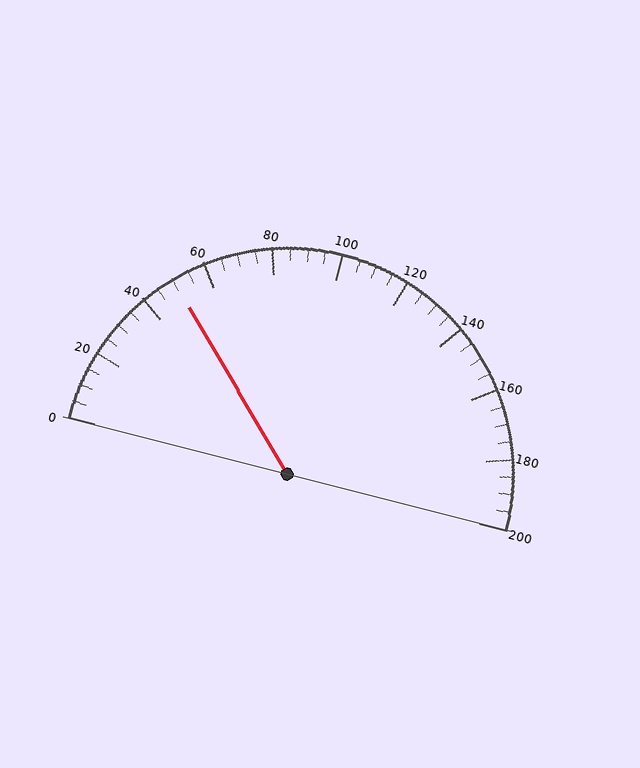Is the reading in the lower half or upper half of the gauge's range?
The reading is in the lower half of the range (0 to 200).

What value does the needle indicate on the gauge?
The needle indicates approximately 50.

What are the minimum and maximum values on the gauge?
The gauge ranges from 0 to 200.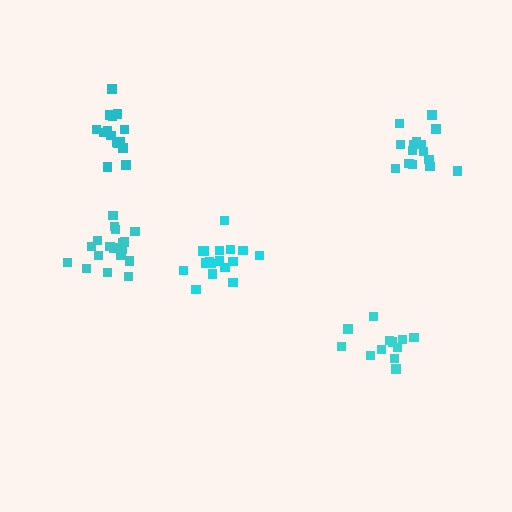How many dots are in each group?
Group 1: 12 dots, Group 2: 15 dots, Group 3: 18 dots, Group 4: 15 dots, Group 5: 17 dots (77 total).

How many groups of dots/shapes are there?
There are 5 groups.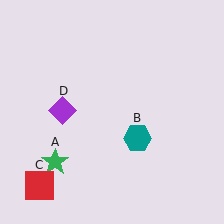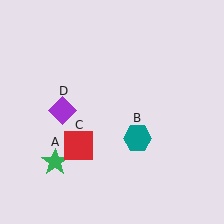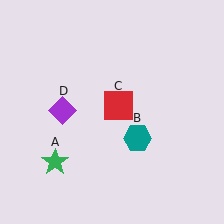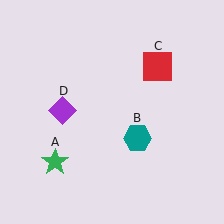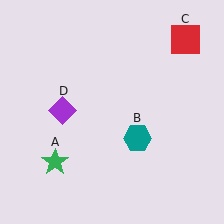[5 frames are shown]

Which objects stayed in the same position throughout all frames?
Green star (object A) and teal hexagon (object B) and purple diamond (object D) remained stationary.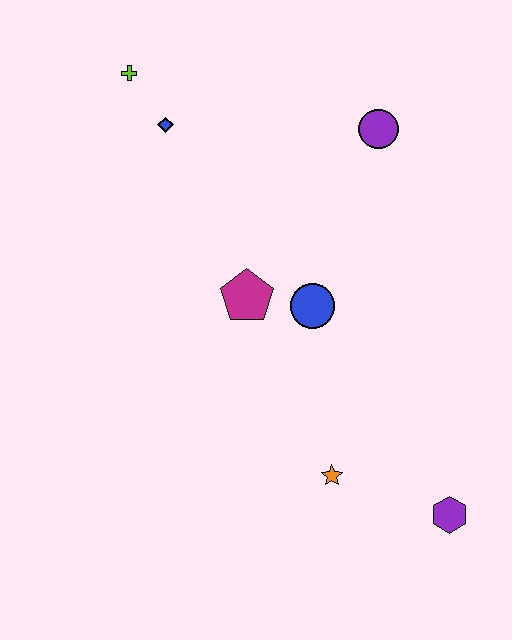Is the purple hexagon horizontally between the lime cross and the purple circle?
No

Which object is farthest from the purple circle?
The purple hexagon is farthest from the purple circle.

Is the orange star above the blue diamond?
No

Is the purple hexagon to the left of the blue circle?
No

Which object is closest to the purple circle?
The blue circle is closest to the purple circle.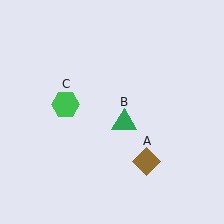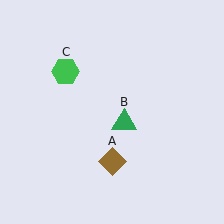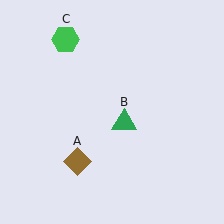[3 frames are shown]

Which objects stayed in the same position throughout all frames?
Green triangle (object B) remained stationary.